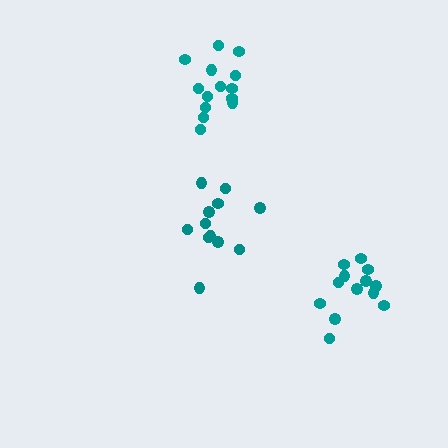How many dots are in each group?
Group 1: 12 dots, Group 2: 13 dots, Group 3: 14 dots (39 total).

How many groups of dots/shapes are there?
There are 3 groups.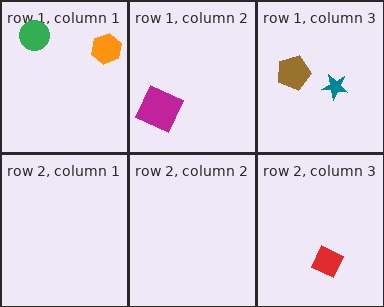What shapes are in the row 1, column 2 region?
The magenta square.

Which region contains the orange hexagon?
The row 1, column 1 region.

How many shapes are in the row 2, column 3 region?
1.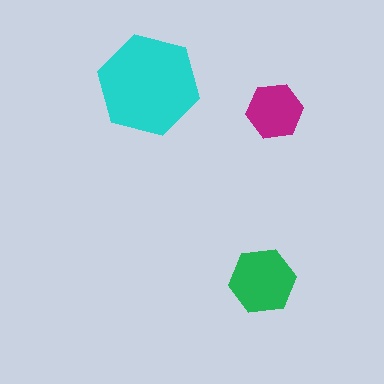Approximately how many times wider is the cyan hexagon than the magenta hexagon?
About 2 times wider.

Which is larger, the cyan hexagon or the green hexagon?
The cyan one.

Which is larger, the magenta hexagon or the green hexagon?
The green one.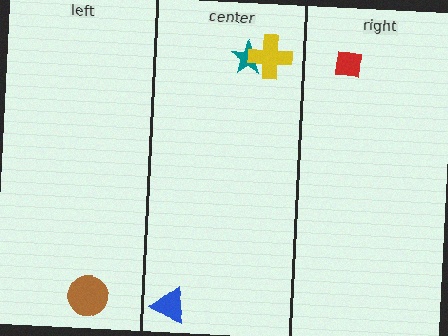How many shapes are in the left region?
1.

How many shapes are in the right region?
1.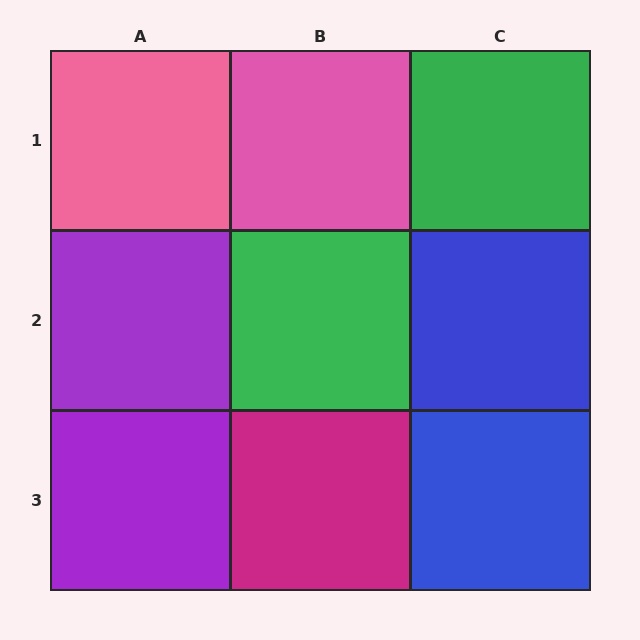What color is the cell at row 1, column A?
Pink.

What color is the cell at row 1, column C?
Green.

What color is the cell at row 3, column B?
Magenta.